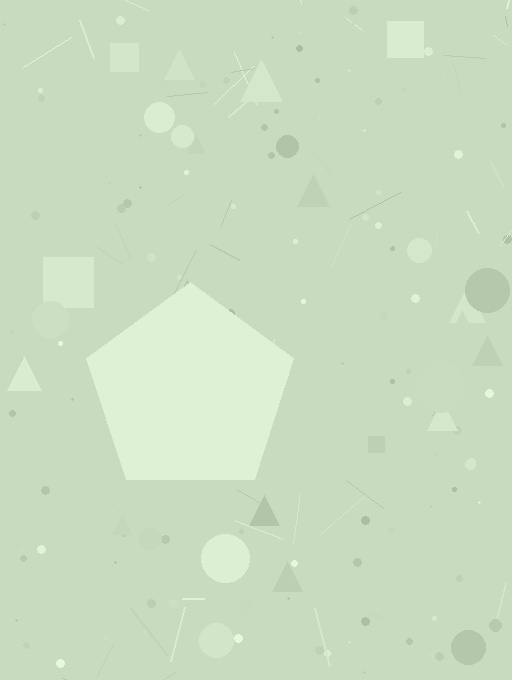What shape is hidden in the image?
A pentagon is hidden in the image.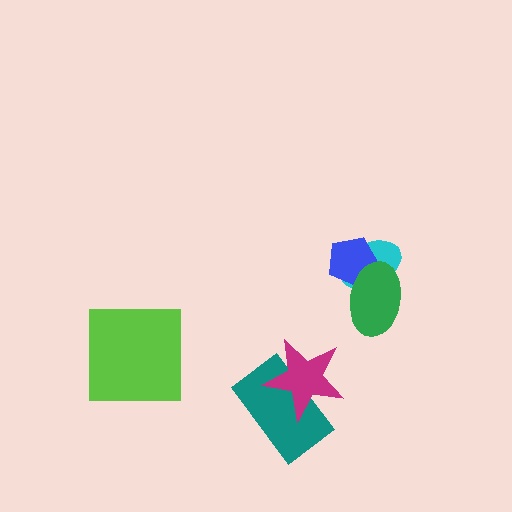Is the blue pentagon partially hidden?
Yes, it is partially covered by another shape.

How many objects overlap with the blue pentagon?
2 objects overlap with the blue pentagon.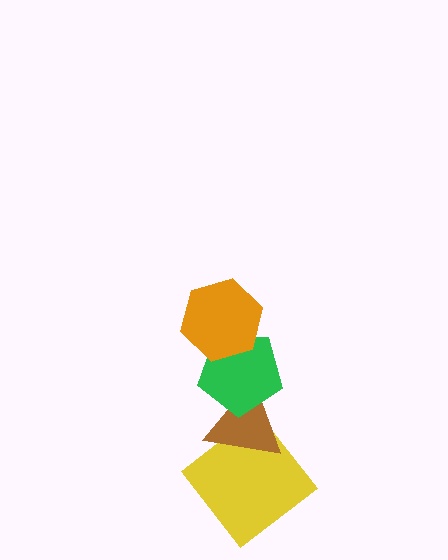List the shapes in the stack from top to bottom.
From top to bottom: the orange hexagon, the green pentagon, the brown triangle, the yellow diamond.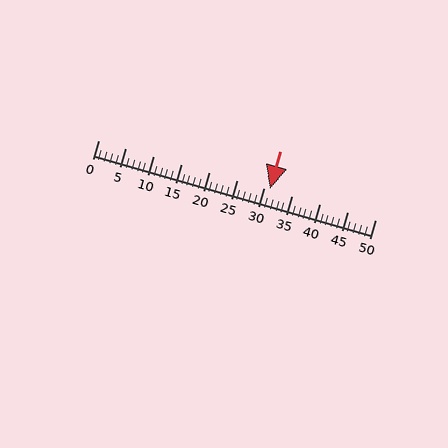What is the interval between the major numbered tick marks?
The major tick marks are spaced 5 units apart.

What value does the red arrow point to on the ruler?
The red arrow points to approximately 31.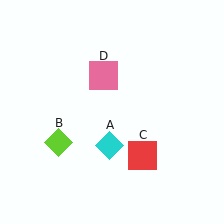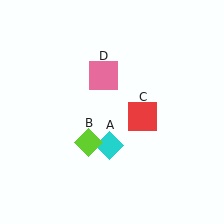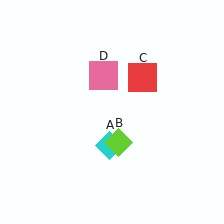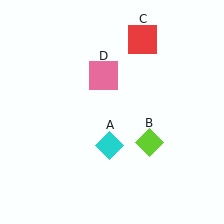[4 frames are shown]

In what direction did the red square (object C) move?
The red square (object C) moved up.